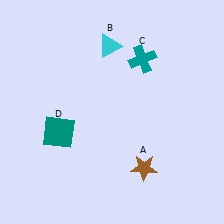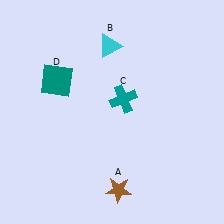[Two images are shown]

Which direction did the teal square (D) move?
The teal square (D) moved up.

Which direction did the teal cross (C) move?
The teal cross (C) moved down.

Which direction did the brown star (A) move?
The brown star (A) moved left.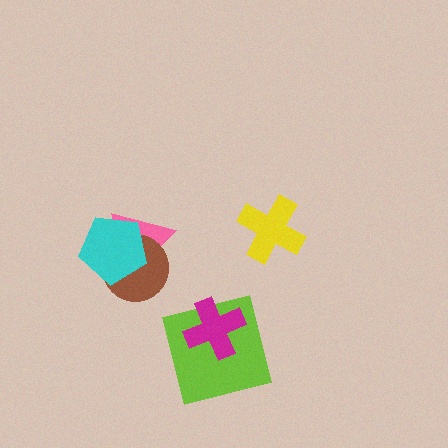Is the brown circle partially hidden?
Yes, it is partially covered by another shape.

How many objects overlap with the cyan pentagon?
2 objects overlap with the cyan pentagon.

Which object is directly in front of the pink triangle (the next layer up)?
The brown circle is directly in front of the pink triangle.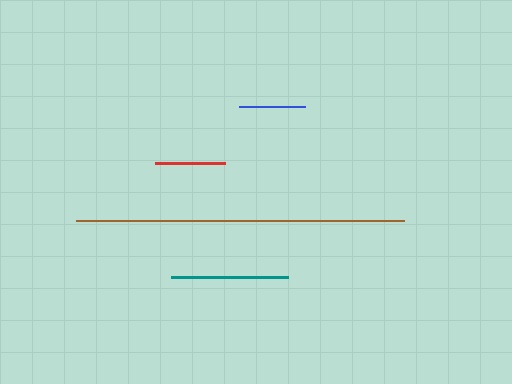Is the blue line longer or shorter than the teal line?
The teal line is longer than the blue line.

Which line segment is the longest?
The brown line is the longest at approximately 328 pixels.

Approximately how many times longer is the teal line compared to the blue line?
The teal line is approximately 1.8 times the length of the blue line.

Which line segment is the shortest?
The blue line is the shortest at approximately 67 pixels.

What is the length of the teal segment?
The teal segment is approximately 117 pixels long.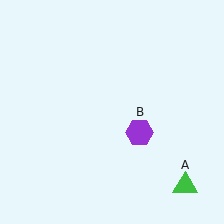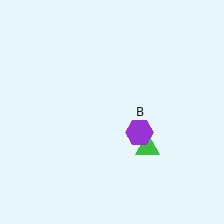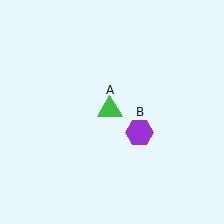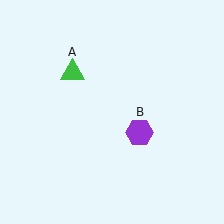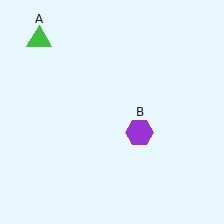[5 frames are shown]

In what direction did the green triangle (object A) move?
The green triangle (object A) moved up and to the left.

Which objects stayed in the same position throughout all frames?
Purple hexagon (object B) remained stationary.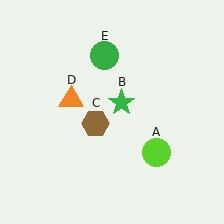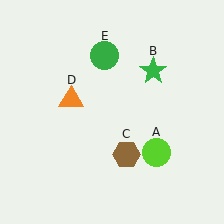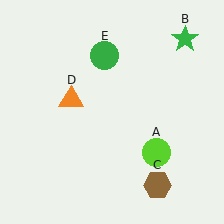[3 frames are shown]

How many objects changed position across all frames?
2 objects changed position: green star (object B), brown hexagon (object C).